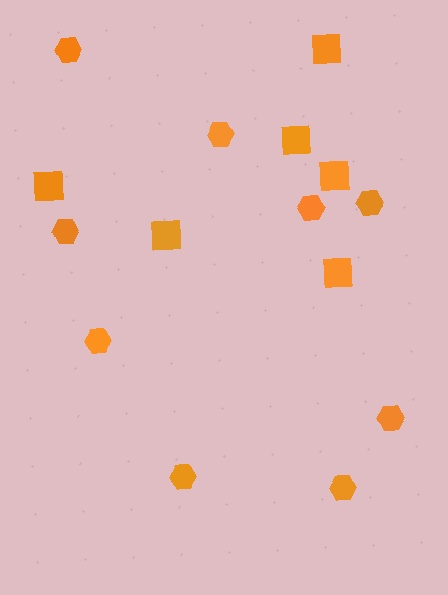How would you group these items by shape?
There are 2 groups: one group of squares (6) and one group of hexagons (9).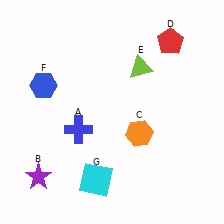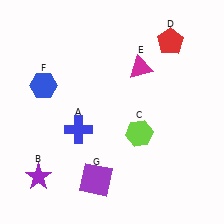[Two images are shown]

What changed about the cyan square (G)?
In Image 1, G is cyan. In Image 2, it changed to purple.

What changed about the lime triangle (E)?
In Image 1, E is lime. In Image 2, it changed to magenta.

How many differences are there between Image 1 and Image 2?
There are 3 differences between the two images.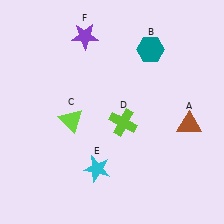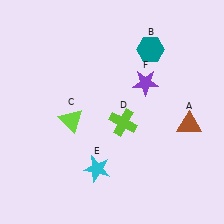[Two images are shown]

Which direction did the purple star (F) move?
The purple star (F) moved right.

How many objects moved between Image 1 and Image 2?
1 object moved between the two images.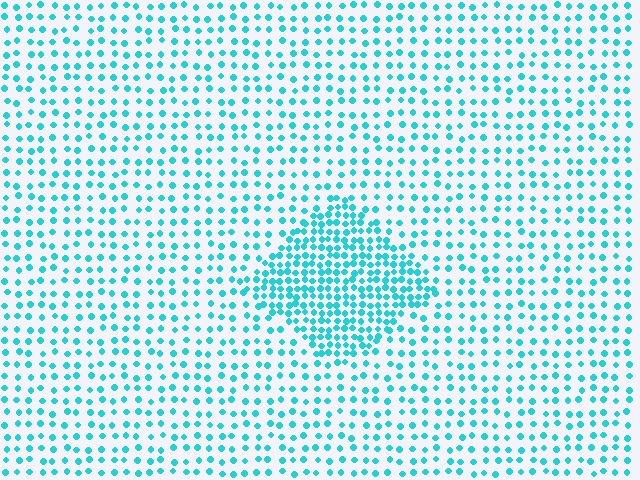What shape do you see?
I see a diamond.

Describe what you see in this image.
The image contains small cyan elements arranged at two different densities. A diamond-shaped region is visible where the elements are more densely packed than the surrounding area.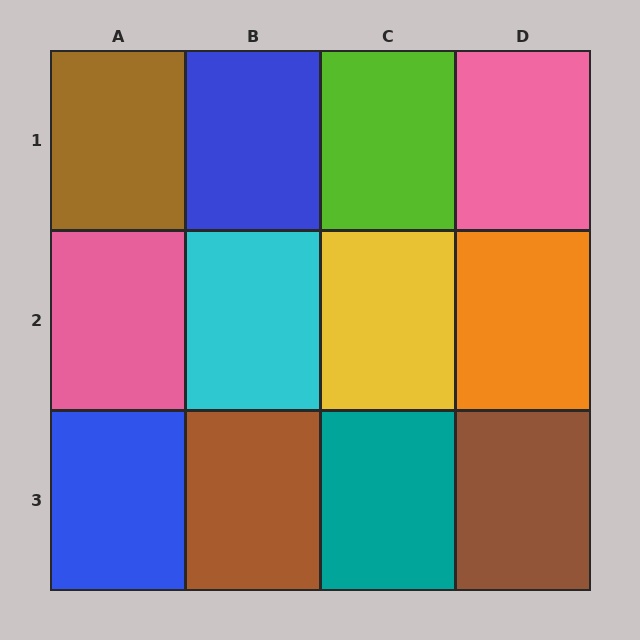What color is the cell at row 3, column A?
Blue.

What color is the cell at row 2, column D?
Orange.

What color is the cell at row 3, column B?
Brown.